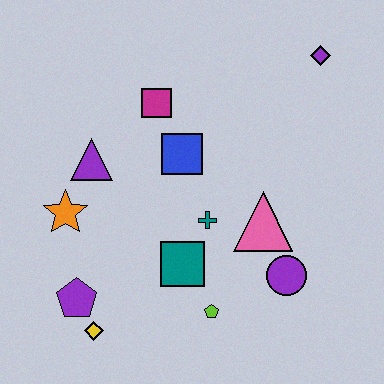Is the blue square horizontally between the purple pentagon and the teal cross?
Yes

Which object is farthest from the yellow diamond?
The purple diamond is farthest from the yellow diamond.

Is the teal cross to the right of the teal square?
Yes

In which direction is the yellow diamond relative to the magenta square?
The yellow diamond is below the magenta square.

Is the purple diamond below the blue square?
No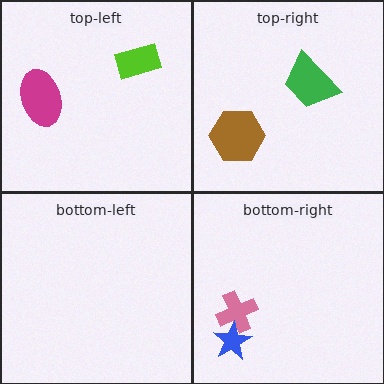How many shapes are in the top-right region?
2.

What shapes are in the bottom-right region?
The pink cross, the blue star.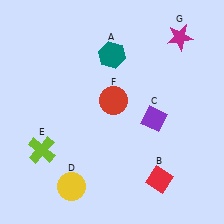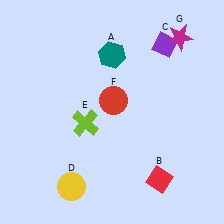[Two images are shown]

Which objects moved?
The objects that moved are: the purple diamond (C), the lime cross (E).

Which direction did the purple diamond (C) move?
The purple diamond (C) moved up.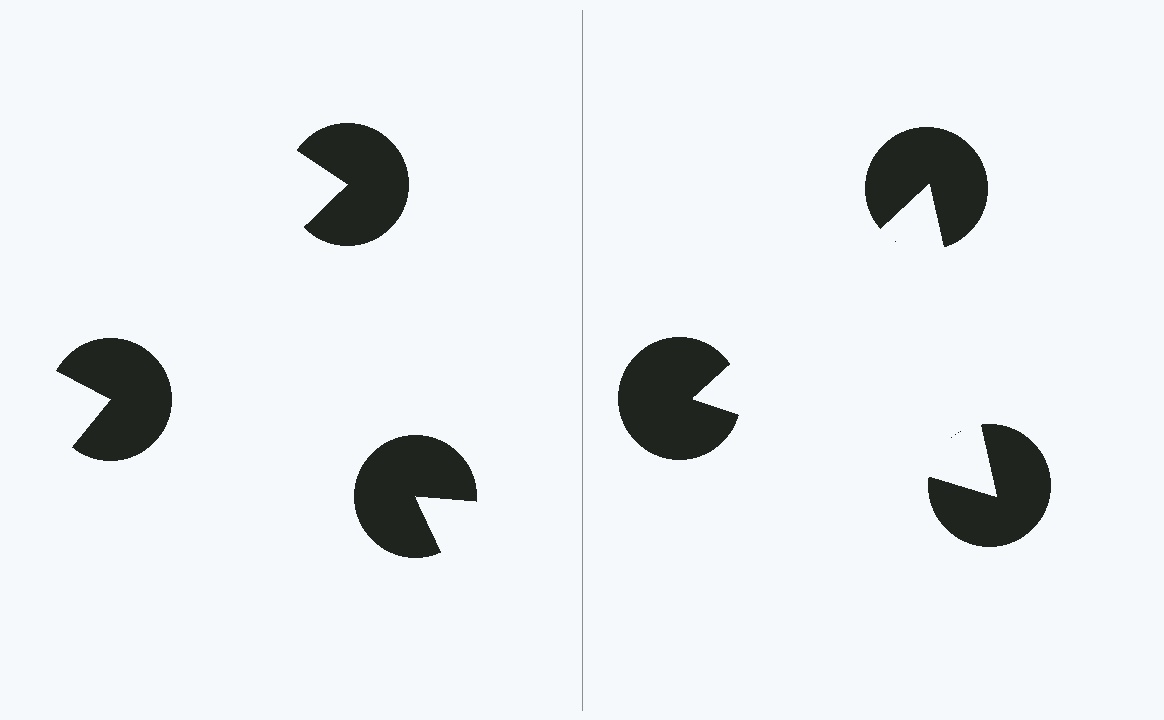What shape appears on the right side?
An illusory triangle.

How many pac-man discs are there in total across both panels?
6 — 3 on each side.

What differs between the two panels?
The pac-man discs are positioned identically on both sides; only the wedge orientations differ. On the right they align to a triangle; on the left they are misaligned.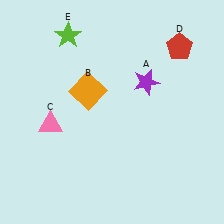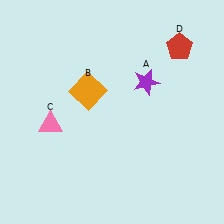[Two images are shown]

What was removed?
The lime star (E) was removed in Image 2.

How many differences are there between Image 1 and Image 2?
There is 1 difference between the two images.